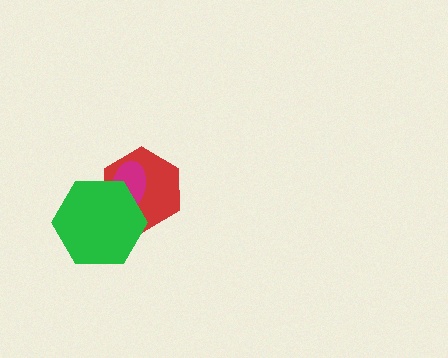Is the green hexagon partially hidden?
No, no other shape covers it.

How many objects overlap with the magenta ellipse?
2 objects overlap with the magenta ellipse.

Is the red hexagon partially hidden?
Yes, it is partially covered by another shape.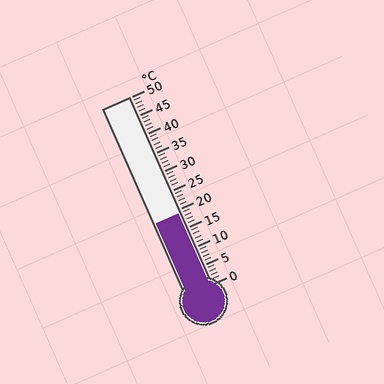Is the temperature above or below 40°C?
The temperature is below 40°C.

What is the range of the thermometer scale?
The thermometer scale ranges from 0°C to 50°C.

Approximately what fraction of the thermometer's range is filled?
The thermometer is filled to approximately 40% of its range.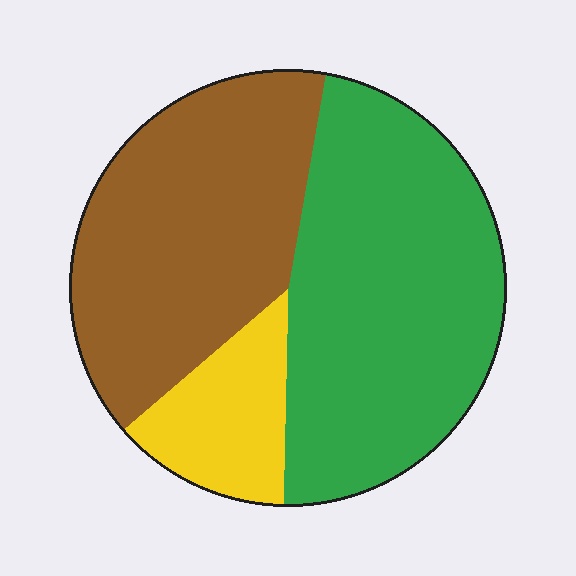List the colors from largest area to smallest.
From largest to smallest: green, brown, yellow.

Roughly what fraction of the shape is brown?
Brown takes up about two fifths (2/5) of the shape.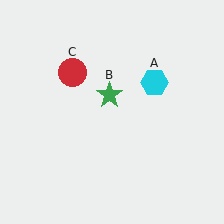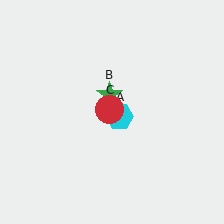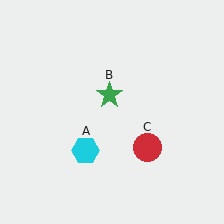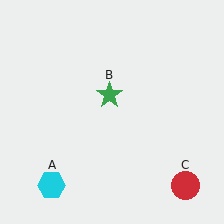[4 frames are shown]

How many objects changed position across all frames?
2 objects changed position: cyan hexagon (object A), red circle (object C).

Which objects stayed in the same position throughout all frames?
Green star (object B) remained stationary.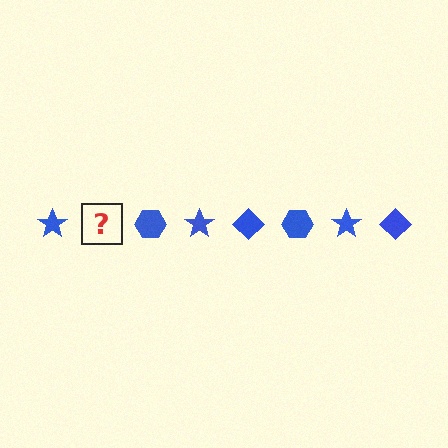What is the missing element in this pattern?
The missing element is a blue diamond.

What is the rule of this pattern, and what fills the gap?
The rule is that the pattern cycles through star, diamond, hexagon shapes in blue. The gap should be filled with a blue diamond.